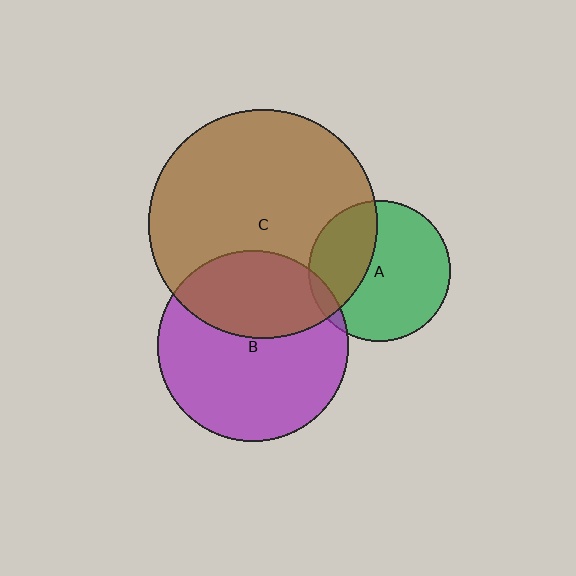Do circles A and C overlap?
Yes.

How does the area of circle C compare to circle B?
Approximately 1.4 times.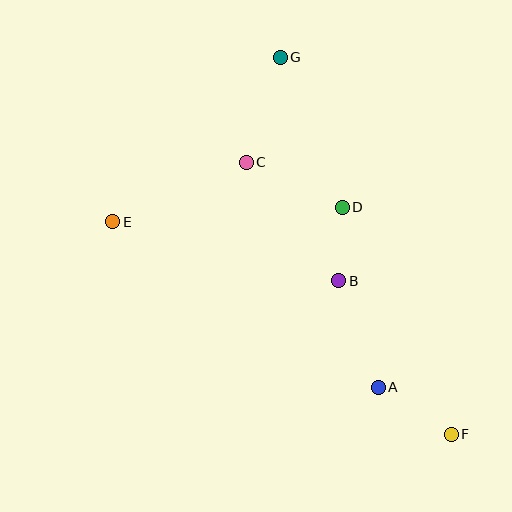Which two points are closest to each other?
Points B and D are closest to each other.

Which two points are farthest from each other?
Points F and G are farthest from each other.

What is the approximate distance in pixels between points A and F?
The distance between A and F is approximately 87 pixels.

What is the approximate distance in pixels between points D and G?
The distance between D and G is approximately 162 pixels.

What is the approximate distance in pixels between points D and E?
The distance between D and E is approximately 230 pixels.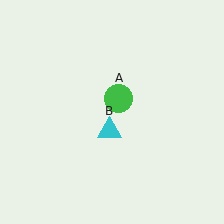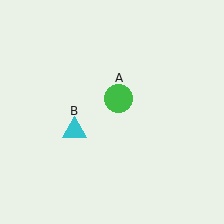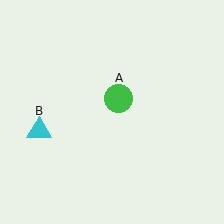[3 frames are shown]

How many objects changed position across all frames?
1 object changed position: cyan triangle (object B).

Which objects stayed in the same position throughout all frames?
Green circle (object A) remained stationary.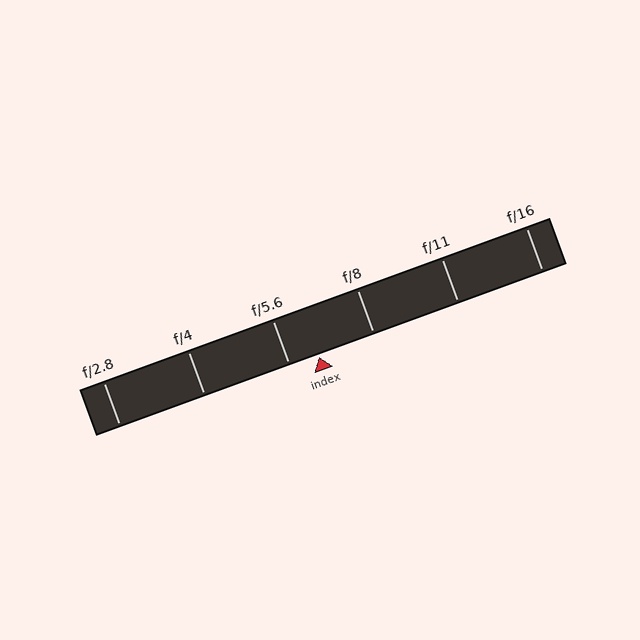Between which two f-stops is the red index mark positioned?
The index mark is between f/5.6 and f/8.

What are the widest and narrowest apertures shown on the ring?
The widest aperture shown is f/2.8 and the narrowest is f/16.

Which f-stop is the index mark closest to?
The index mark is closest to f/5.6.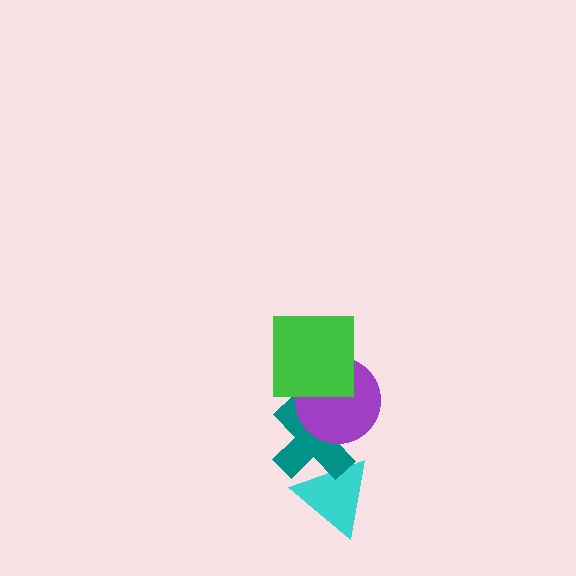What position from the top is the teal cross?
The teal cross is 3rd from the top.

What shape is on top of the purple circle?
The green square is on top of the purple circle.